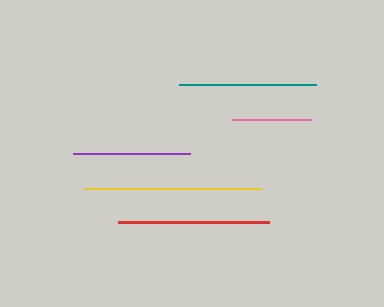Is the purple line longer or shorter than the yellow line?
The yellow line is longer than the purple line.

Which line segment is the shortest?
The pink line is the shortest at approximately 79 pixels.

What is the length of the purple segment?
The purple segment is approximately 117 pixels long.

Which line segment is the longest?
The yellow line is the longest at approximately 177 pixels.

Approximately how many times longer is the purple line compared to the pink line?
The purple line is approximately 1.5 times the length of the pink line.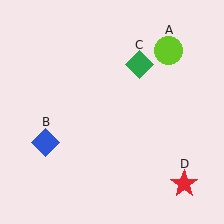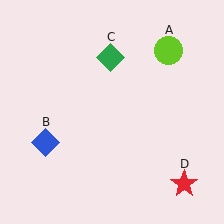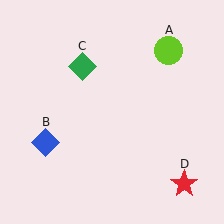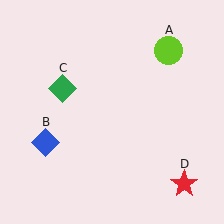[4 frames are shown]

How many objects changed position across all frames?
1 object changed position: green diamond (object C).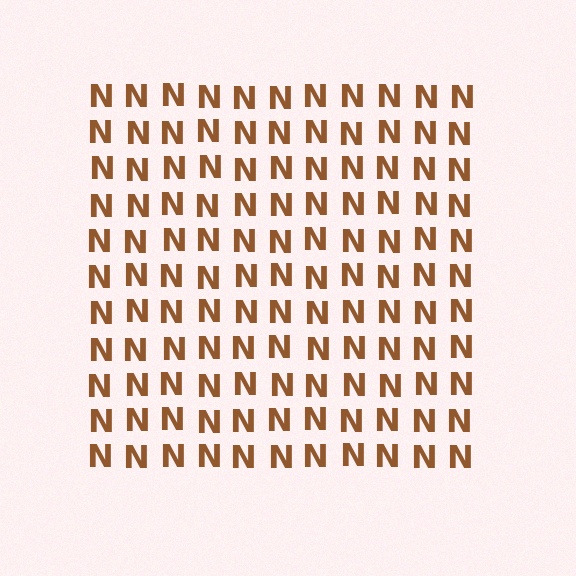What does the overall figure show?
The overall figure shows a square.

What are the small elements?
The small elements are letter N's.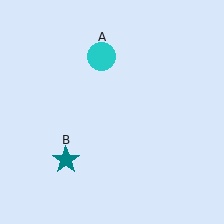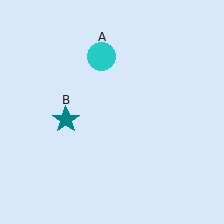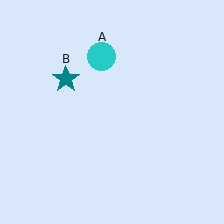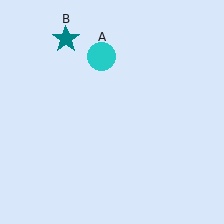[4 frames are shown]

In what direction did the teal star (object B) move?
The teal star (object B) moved up.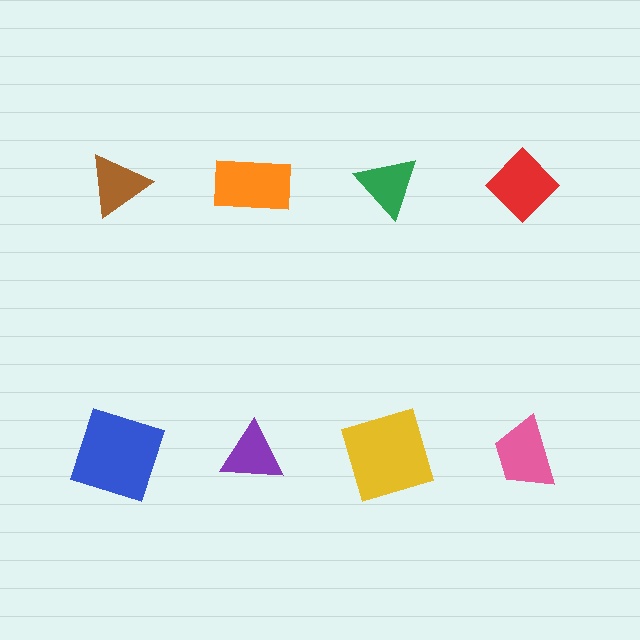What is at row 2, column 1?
A blue square.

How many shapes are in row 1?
4 shapes.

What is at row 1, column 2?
An orange rectangle.